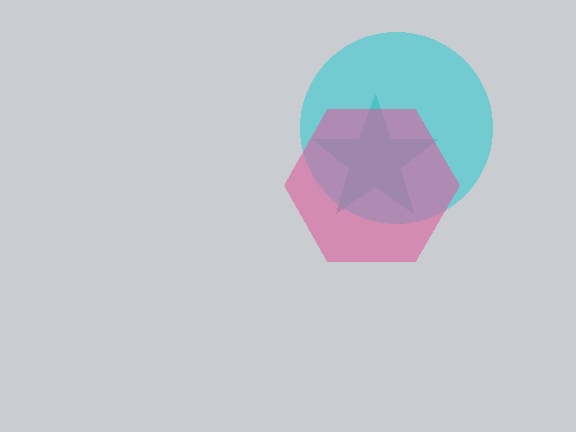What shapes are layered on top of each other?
The layered shapes are: a teal star, a cyan circle, a pink hexagon.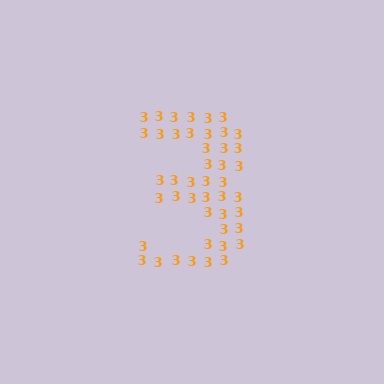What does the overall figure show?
The overall figure shows the digit 3.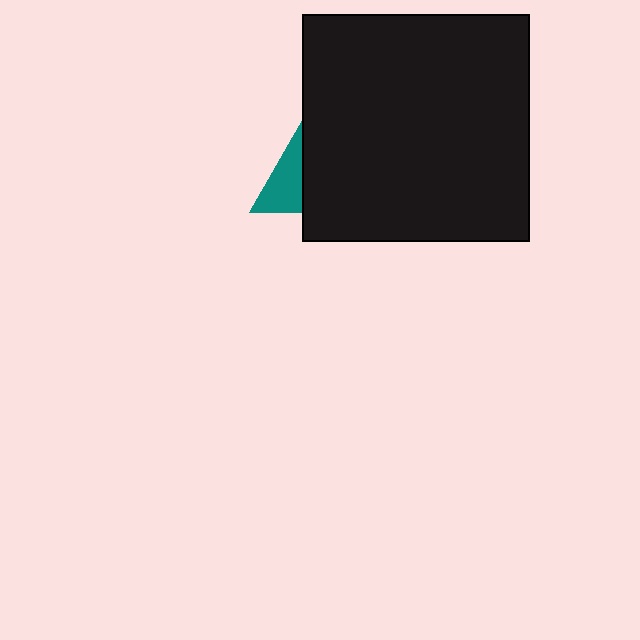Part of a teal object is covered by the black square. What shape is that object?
It is a triangle.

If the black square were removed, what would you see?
You would see the complete teal triangle.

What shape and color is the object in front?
The object in front is a black square.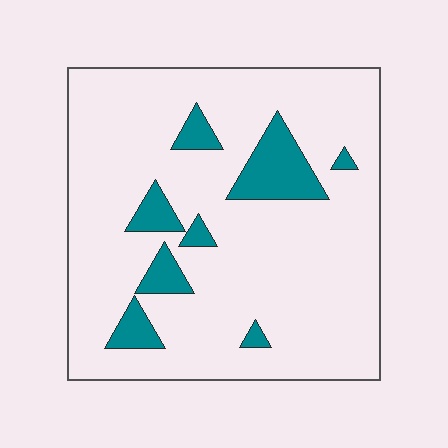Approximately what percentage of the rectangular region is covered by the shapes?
Approximately 15%.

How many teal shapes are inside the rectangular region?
8.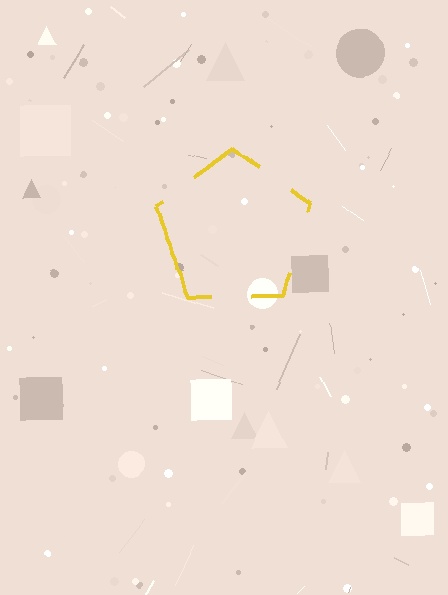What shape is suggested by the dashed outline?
The dashed outline suggests a pentagon.